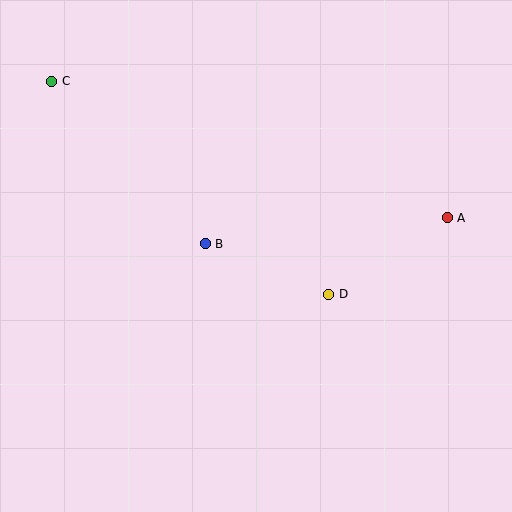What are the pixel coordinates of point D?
Point D is at (329, 294).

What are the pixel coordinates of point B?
Point B is at (205, 244).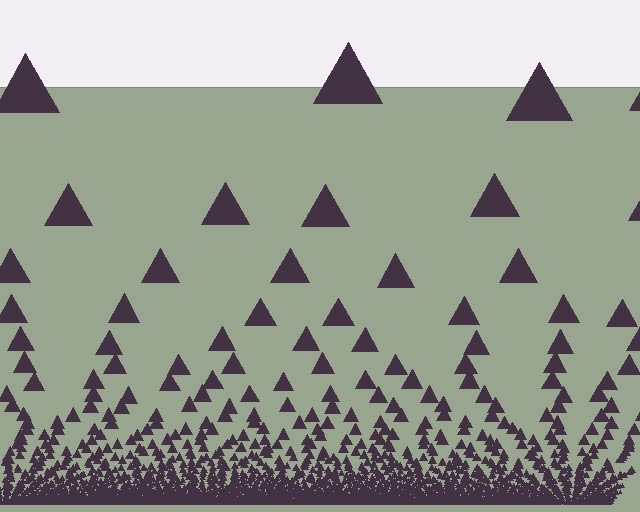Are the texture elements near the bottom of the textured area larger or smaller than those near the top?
Smaller. The gradient is inverted — elements near the bottom are smaller and denser.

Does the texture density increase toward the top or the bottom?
Density increases toward the bottom.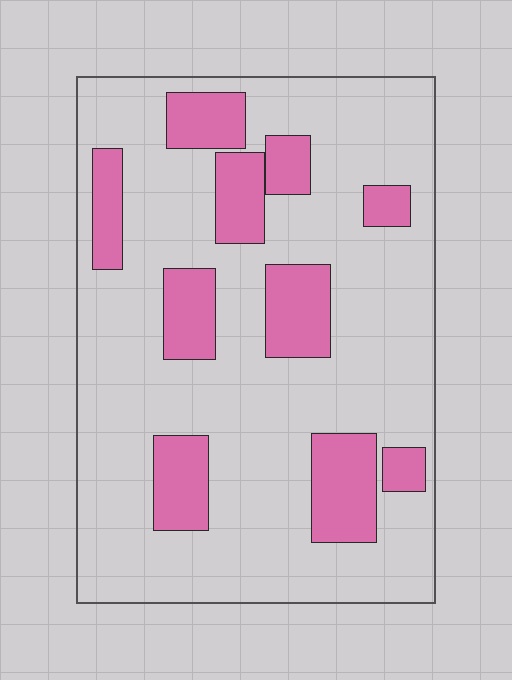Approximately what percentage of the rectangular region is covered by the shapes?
Approximately 25%.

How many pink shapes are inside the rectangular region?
10.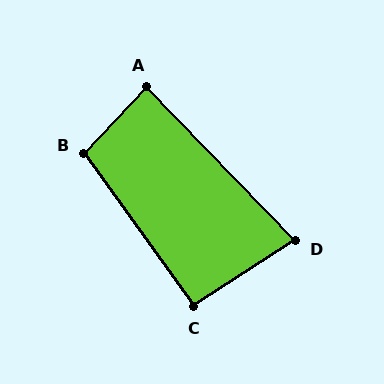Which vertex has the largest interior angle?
B, at approximately 101 degrees.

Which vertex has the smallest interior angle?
D, at approximately 79 degrees.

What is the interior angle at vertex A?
Approximately 87 degrees (approximately right).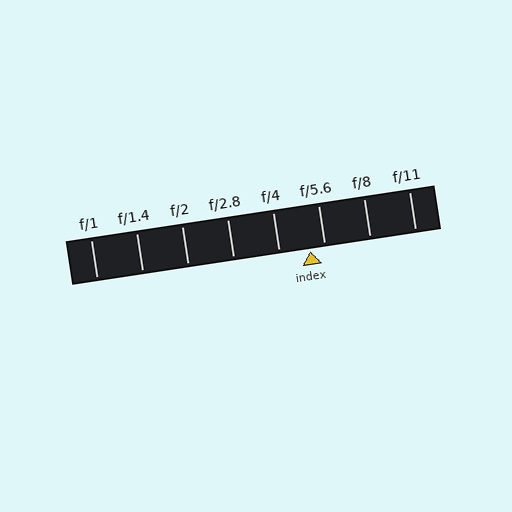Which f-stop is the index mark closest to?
The index mark is closest to f/5.6.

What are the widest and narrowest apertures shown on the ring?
The widest aperture shown is f/1 and the narrowest is f/11.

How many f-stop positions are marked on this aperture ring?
There are 8 f-stop positions marked.